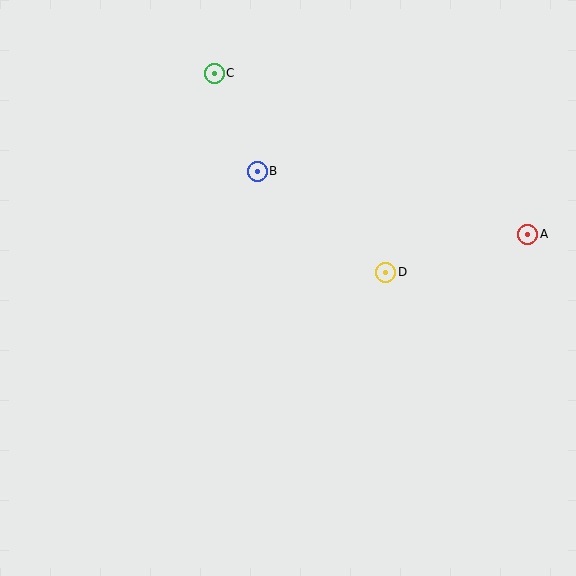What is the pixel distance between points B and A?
The distance between B and A is 277 pixels.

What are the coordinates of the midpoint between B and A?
The midpoint between B and A is at (393, 203).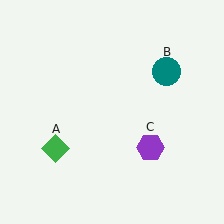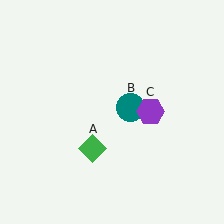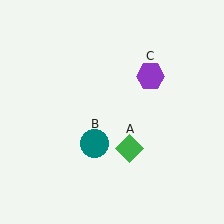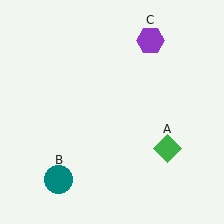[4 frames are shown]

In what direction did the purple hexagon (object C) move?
The purple hexagon (object C) moved up.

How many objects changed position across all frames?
3 objects changed position: green diamond (object A), teal circle (object B), purple hexagon (object C).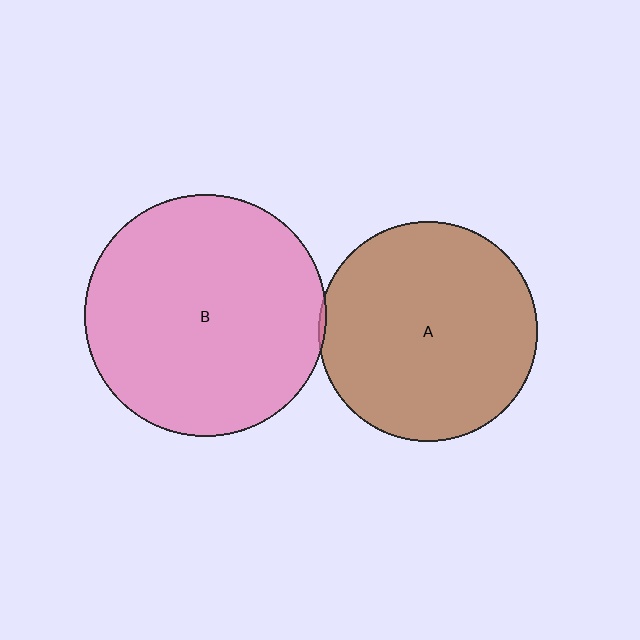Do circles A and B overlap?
Yes.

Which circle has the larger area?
Circle B (pink).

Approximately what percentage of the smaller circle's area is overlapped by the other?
Approximately 5%.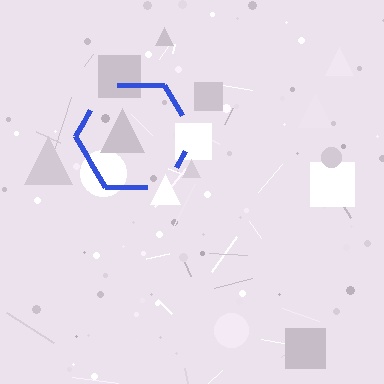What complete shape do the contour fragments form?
The contour fragments form a hexagon.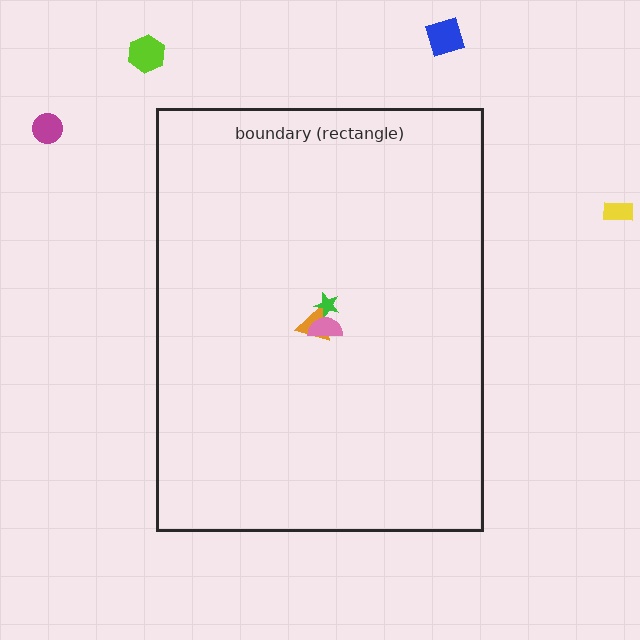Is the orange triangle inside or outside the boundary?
Inside.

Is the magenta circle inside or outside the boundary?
Outside.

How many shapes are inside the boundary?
3 inside, 4 outside.